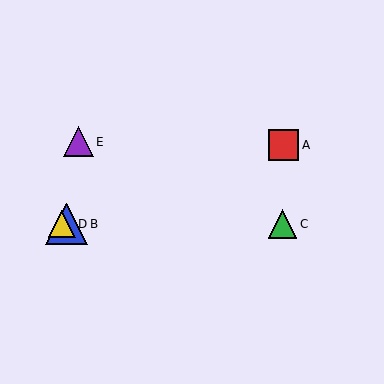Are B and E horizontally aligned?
No, B is at y≈224 and E is at y≈142.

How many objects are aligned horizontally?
3 objects (B, C, D) are aligned horizontally.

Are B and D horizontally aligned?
Yes, both are at y≈224.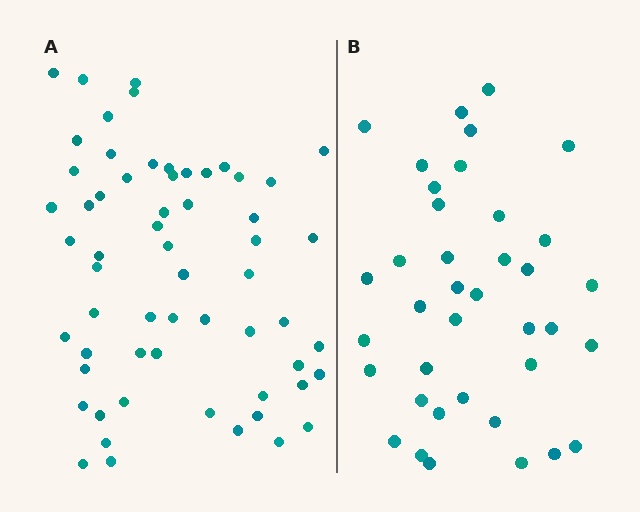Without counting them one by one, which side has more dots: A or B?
Region A (the left region) has more dots.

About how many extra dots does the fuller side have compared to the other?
Region A has approximately 20 more dots than region B.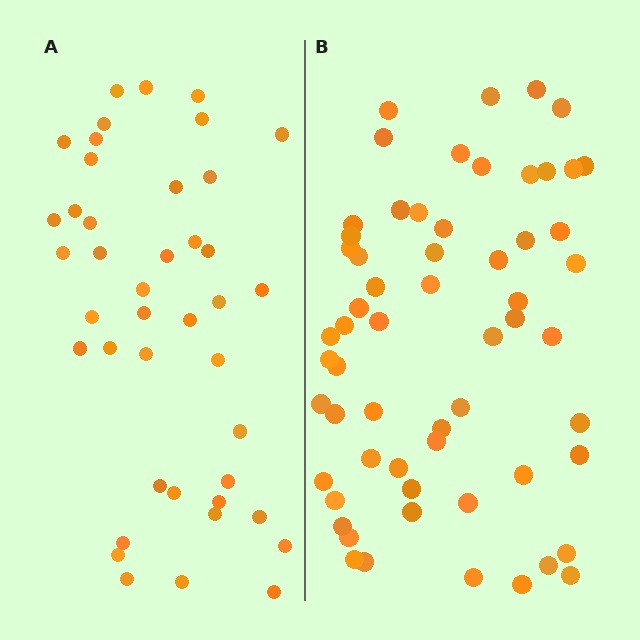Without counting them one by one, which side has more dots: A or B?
Region B (the right region) has more dots.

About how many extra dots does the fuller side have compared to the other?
Region B has approximately 20 more dots than region A.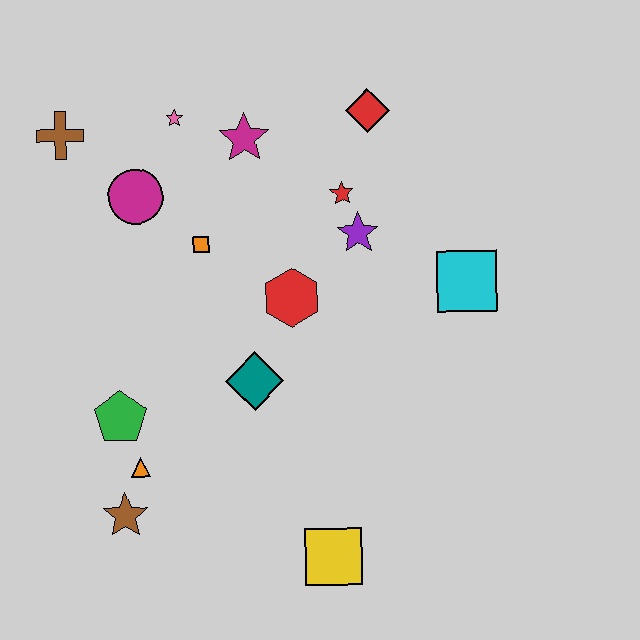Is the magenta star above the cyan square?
Yes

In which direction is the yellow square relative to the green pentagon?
The yellow square is to the right of the green pentagon.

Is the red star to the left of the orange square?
No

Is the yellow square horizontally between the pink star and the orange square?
No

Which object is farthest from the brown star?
The red diamond is farthest from the brown star.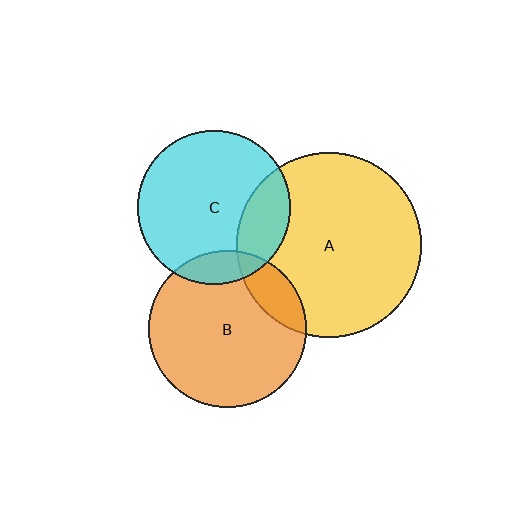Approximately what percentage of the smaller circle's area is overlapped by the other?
Approximately 10%.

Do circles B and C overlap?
Yes.